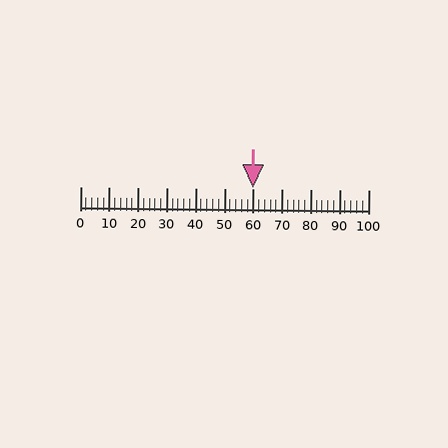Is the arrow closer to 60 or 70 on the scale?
The arrow is closer to 60.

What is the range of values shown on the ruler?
The ruler shows values from 0 to 100.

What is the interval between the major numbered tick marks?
The major tick marks are spaced 10 units apart.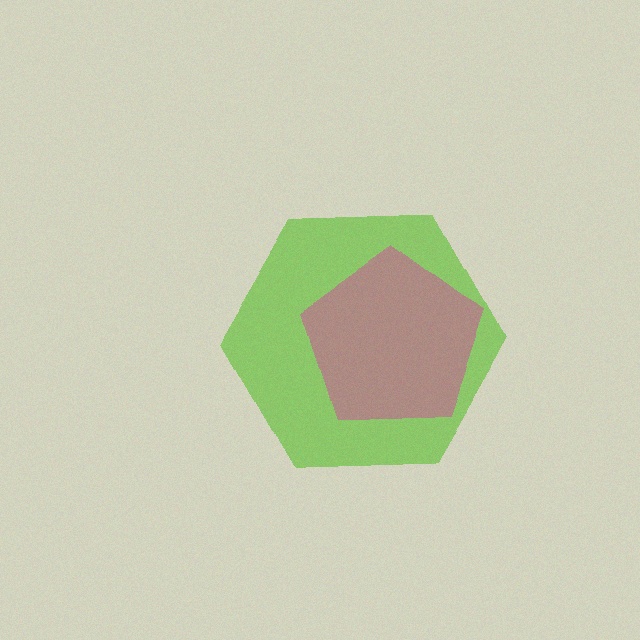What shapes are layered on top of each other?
The layered shapes are: a lime hexagon, a magenta pentagon.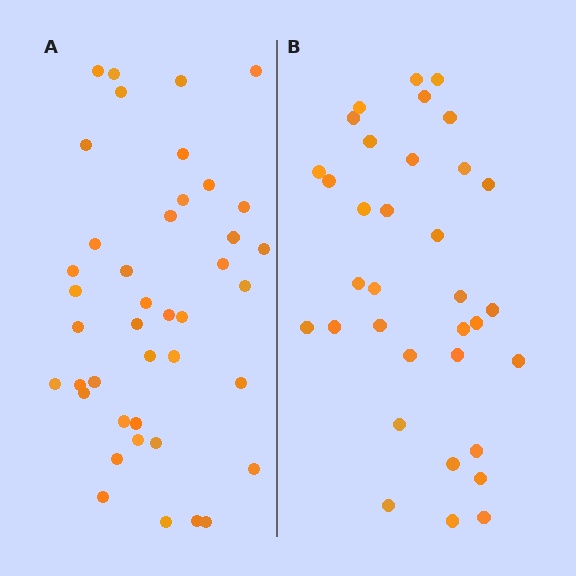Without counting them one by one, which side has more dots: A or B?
Region A (the left region) has more dots.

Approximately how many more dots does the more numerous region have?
Region A has roughly 8 or so more dots than region B.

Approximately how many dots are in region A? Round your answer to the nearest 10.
About 40 dots. (The exact count is 41, which rounds to 40.)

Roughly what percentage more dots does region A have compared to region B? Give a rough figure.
About 20% more.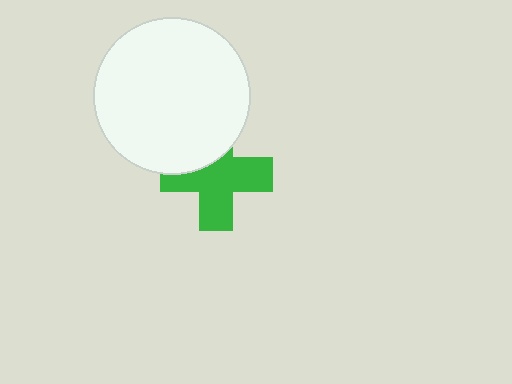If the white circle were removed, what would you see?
You would see the complete green cross.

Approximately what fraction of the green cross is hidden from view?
Roughly 32% of the green cross is hidden behind the white circle.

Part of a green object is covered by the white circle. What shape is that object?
It is a cross.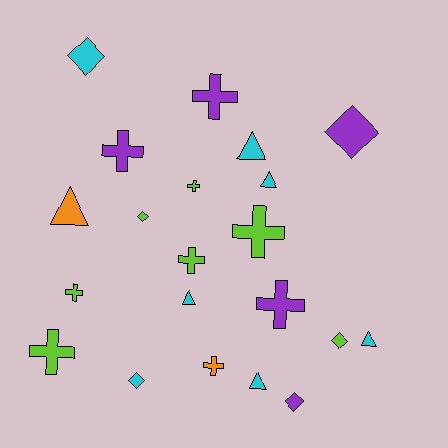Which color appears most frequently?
Lime, with 7 objects.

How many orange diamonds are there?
There are no orange diamonds.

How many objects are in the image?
There are 21 objects.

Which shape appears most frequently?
Cross, with 9 objects.